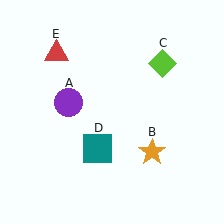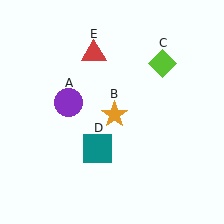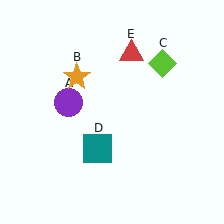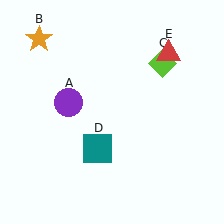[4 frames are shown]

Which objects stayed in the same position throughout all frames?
Purple circle (object A) and lime diamond (object C) and teal square (object D) remained stationary.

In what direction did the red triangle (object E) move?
The red triangle (object E) moved right.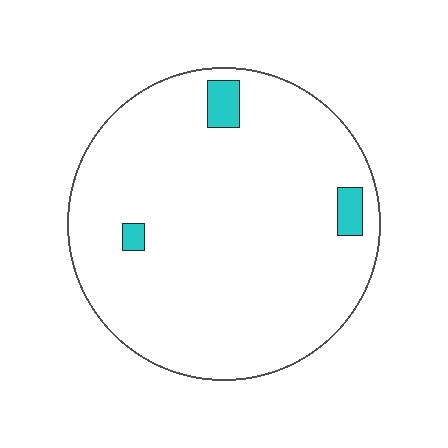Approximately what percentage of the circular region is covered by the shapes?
Approximately 5%.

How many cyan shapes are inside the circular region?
3.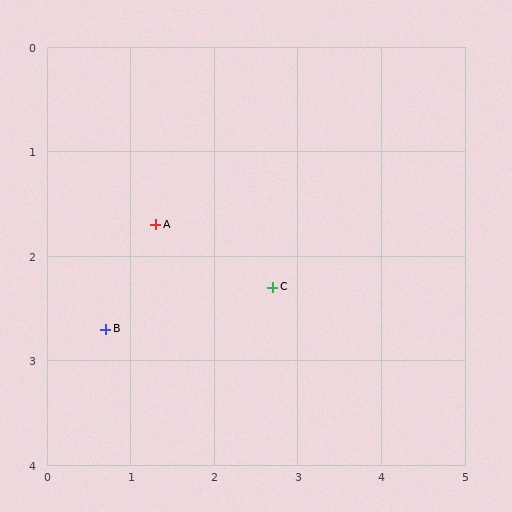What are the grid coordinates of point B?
Point B is at approximately (0.7, 2.7).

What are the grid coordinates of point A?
Point A is at approximately (1.3, 1.7).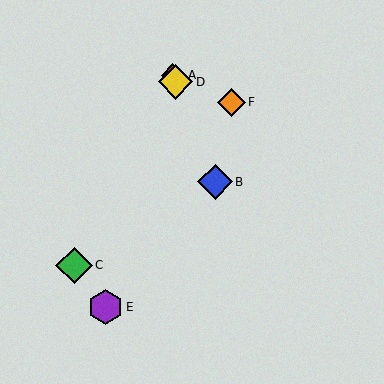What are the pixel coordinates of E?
Object E is at (106, 307).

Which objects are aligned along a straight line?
Objects A, B, D are aligned along a straight line.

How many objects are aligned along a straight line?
3 objects (A, B, D) are aligned along a straight line.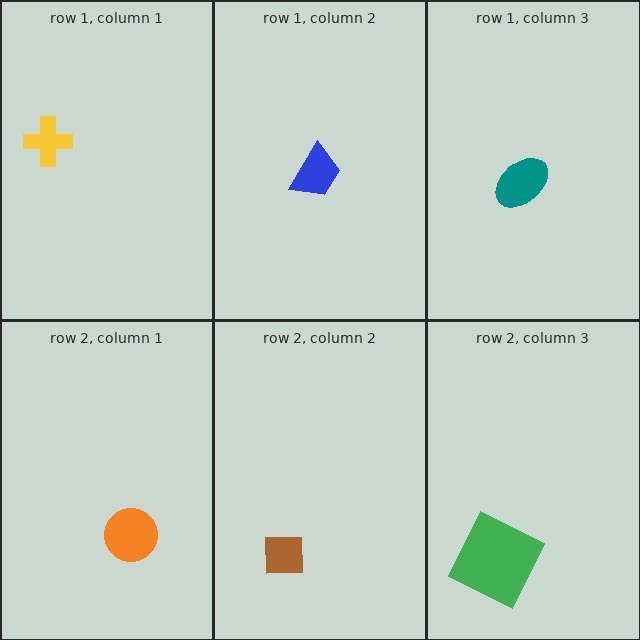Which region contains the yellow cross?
The row 1, column 1 region.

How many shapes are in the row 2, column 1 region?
1.